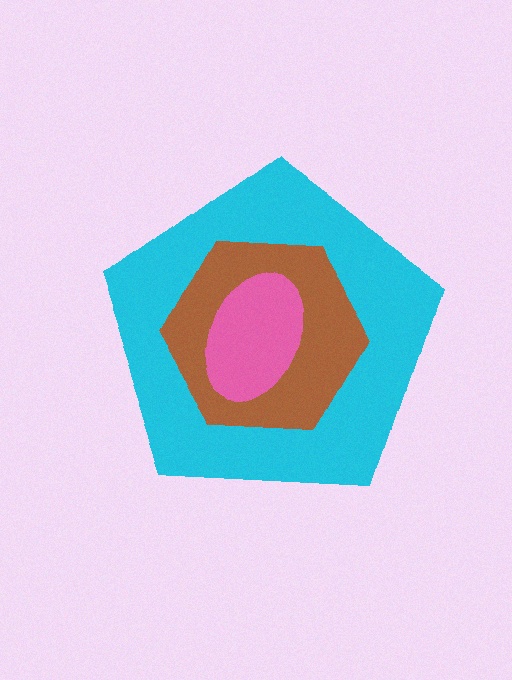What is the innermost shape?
The pink ellipse.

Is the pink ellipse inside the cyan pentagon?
Yes.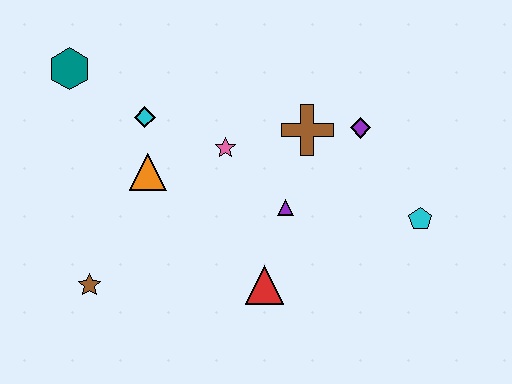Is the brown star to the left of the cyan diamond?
Yes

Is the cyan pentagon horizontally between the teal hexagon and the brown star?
No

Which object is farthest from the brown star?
The cyan pentagon is farthest from the brown star.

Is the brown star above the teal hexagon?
No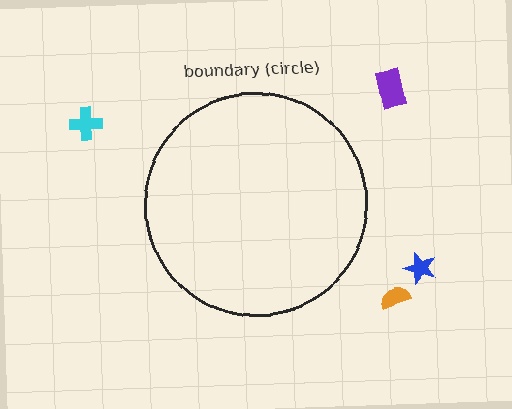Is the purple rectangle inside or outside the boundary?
Outside.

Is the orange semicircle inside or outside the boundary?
Outside.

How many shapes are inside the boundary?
0 inside, 4 outside.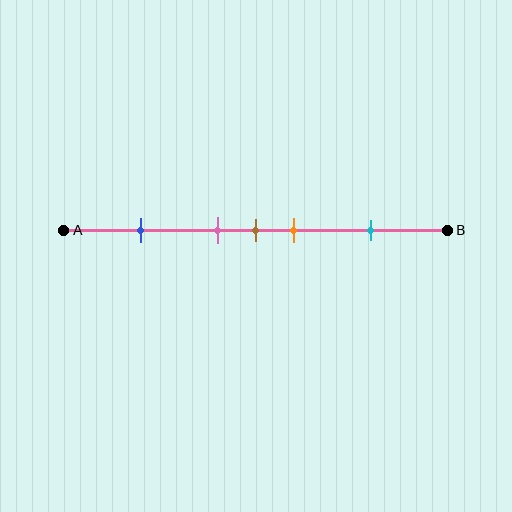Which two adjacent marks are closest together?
The pink and brown marks are the closest adjacent pair.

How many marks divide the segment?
There are 5 marks dividing the segment.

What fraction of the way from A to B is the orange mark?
The orange mark is approximately 60% (0.6) of the way from A to B.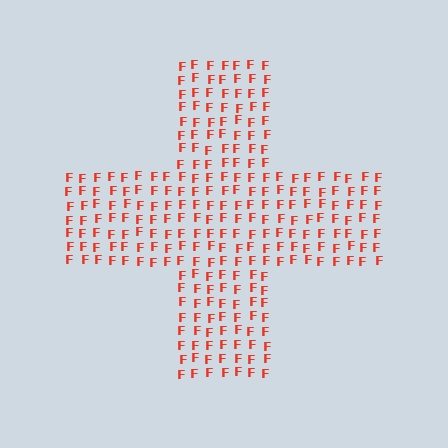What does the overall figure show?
The overall figure shows a cross.